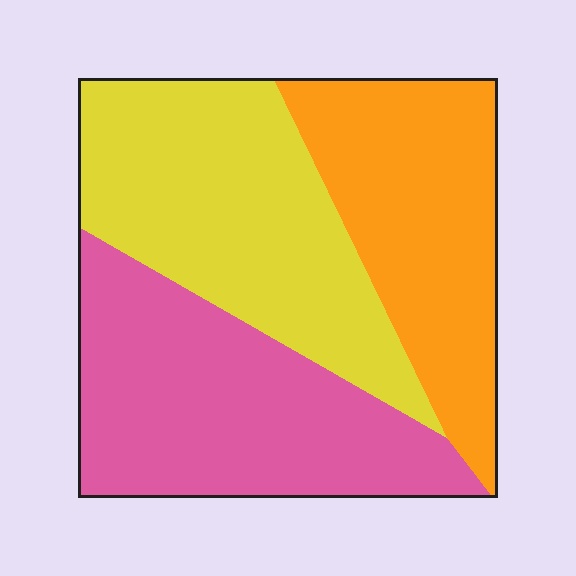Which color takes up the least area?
Orange, at roughly 30%.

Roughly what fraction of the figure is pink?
Pink takes up about three eighths (3/8) of the figure.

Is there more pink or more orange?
Pink.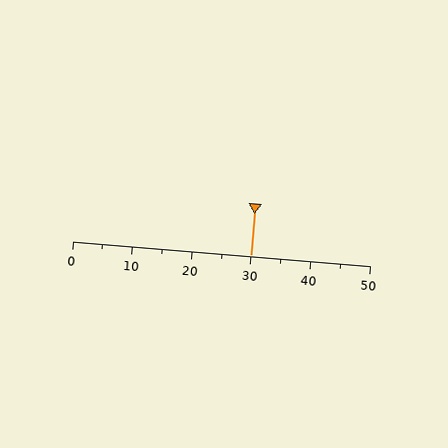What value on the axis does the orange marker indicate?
The marker indicates approximately 30.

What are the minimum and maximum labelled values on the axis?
The axis runs from 0 to 50.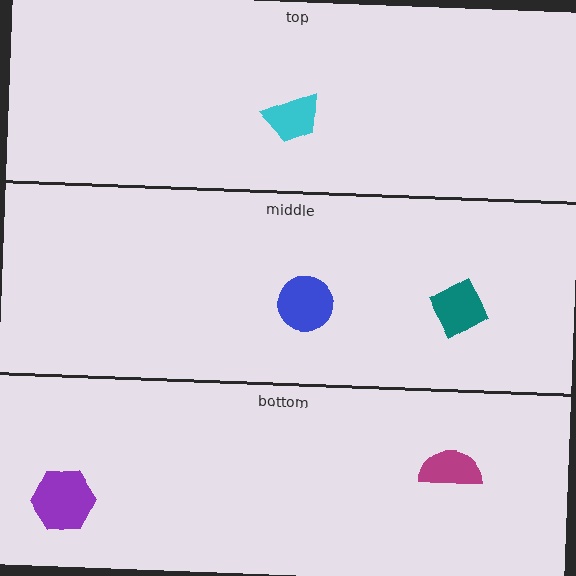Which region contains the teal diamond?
The middle region.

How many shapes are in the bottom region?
2.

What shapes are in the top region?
The cyan trapezoid.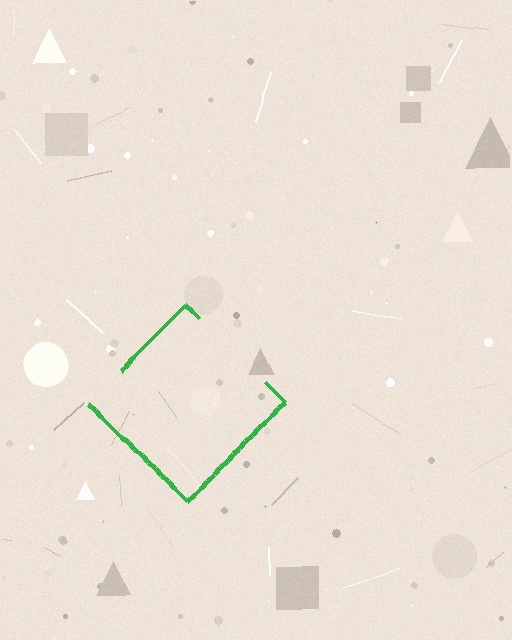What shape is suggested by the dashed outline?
The dashed outline suggests a diamond.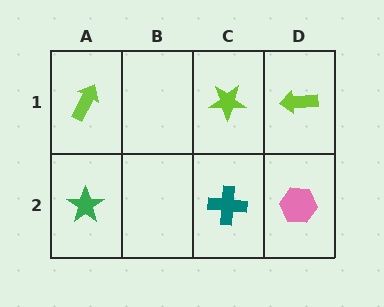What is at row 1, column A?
A lime arrow.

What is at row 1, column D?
A lime arrow.